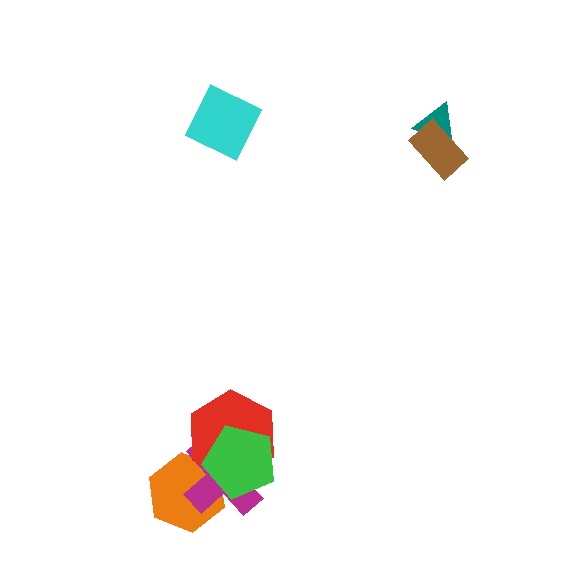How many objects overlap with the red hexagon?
3 objects overlap with the red hexagon.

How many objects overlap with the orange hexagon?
3 objects overlap with the orange hexagon.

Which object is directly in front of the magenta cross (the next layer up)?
The red hexagon is directly in front of the magenta cross.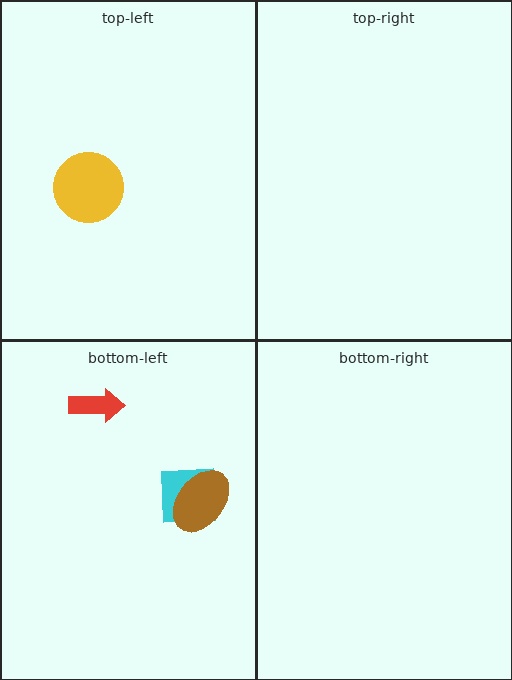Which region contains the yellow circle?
The top-left region.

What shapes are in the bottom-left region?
The cyan square, the red arrow, the brown ellipse.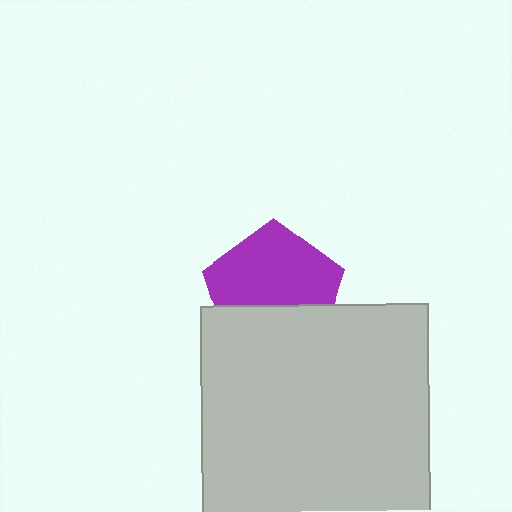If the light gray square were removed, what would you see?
You would see the complete purple pentagon.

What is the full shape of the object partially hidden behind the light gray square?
The partially hidden object is a purple pentagon.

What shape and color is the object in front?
The object in front is a light gray square.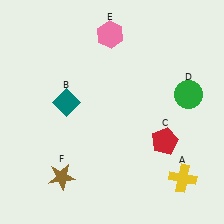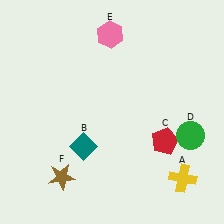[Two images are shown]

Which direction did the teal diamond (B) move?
The teal diamond (B) moved down.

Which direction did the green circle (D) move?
The green circle (D) moved down.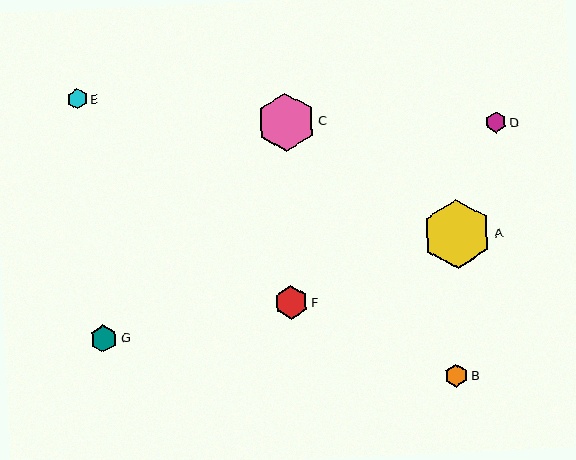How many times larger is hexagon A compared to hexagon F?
Hexagon A is approximately 2.1 times the size of hexagon F.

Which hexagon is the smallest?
Hexagon E is the smallest with a size of approximately 20 pixels.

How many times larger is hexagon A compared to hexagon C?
Hexagon A is approximately 1.2 times the size of hexagon C.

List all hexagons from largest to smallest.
From largest to smallest: A, C, F, G, B, D, E.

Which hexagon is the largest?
Hexagon A is the largest with a size of approximately 69 pixels.